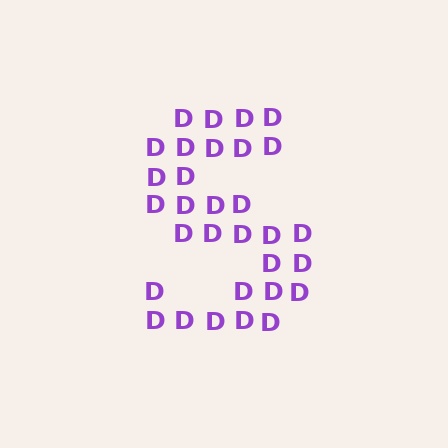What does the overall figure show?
The overall figure shows the letter S.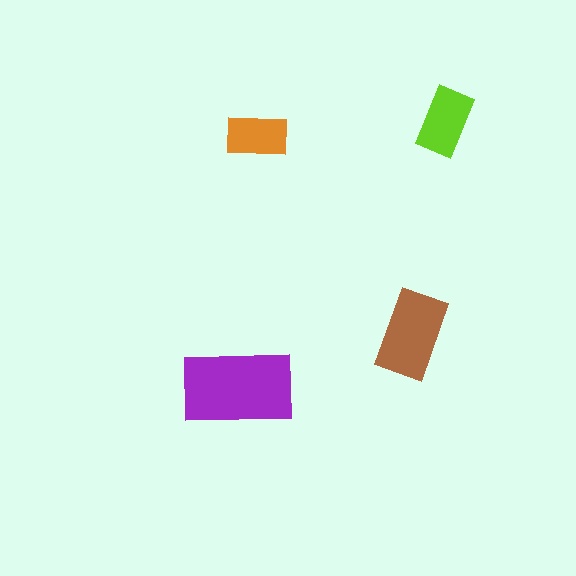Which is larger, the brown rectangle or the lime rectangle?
The brown one.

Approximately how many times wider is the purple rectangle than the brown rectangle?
About 1.5 times wider.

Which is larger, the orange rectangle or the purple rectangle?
The purple one.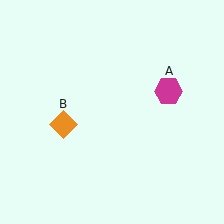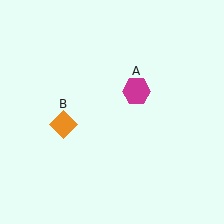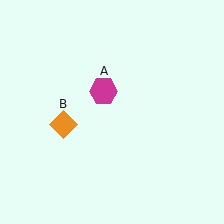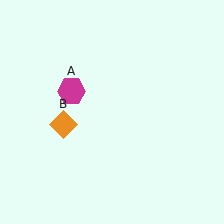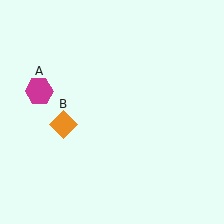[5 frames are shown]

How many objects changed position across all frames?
1 object changed position: magenta hexagon (object A).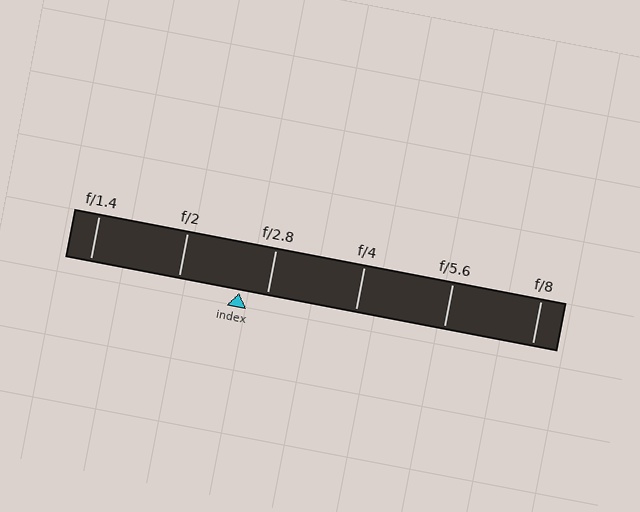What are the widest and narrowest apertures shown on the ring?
The widest aperture shown is f/1.4 and the narrowest is f/8.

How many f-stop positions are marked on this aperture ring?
There are 6 f-stop positions marked.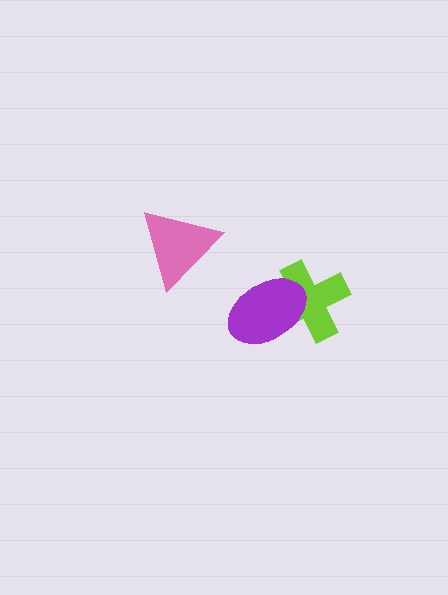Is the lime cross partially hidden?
Yes, it is partially covered by another shape.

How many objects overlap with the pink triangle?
0 objects overlap with the pink triangle.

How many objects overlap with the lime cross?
1 object overlaps with the lime cross.